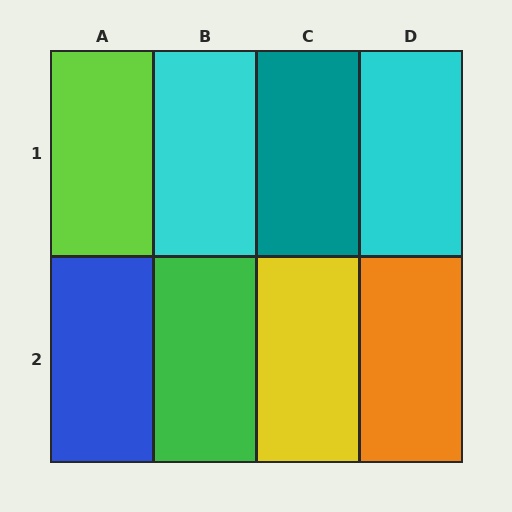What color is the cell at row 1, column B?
Cyan.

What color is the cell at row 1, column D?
Cyan.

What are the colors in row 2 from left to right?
Blue, green, yellow, orange.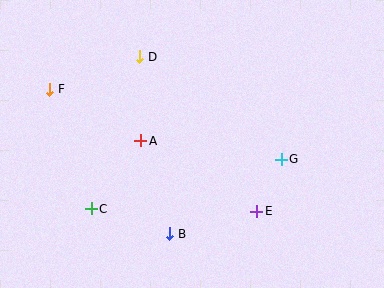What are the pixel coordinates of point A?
Point A is at (141, 141).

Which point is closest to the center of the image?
Point A at (141, 141) is closest to the center.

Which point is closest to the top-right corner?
Point G is closest to the top-right corner.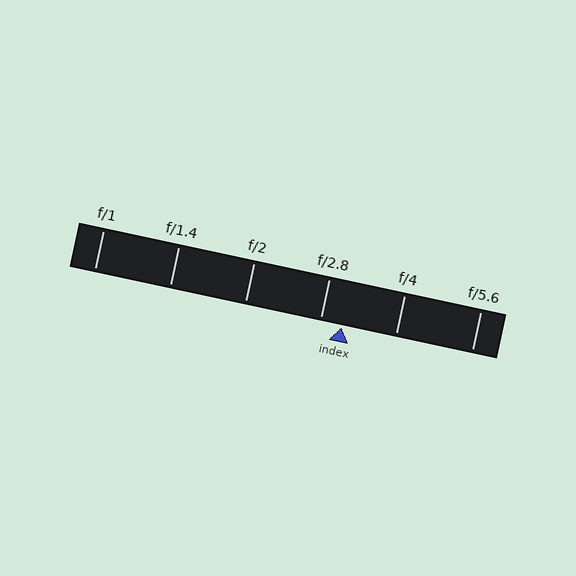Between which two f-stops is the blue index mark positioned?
The index mark is between f/2.8 and f/4.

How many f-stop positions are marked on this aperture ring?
There are 6 f-stop positions marked.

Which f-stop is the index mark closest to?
The index mark is closest to f/2.8.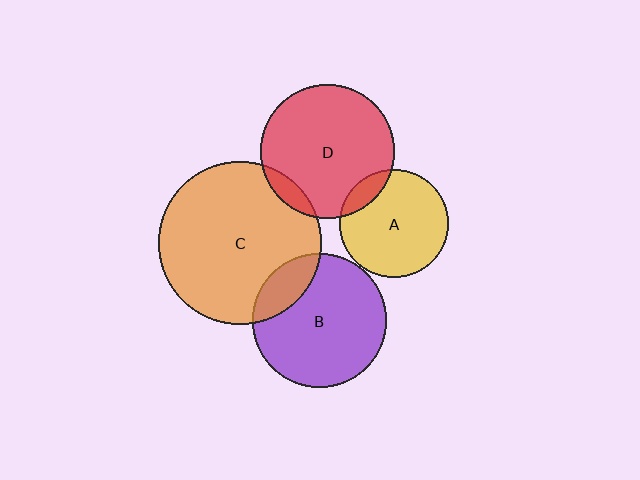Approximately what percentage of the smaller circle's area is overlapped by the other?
Approximately 20%.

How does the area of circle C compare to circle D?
Approximately 1.5 times.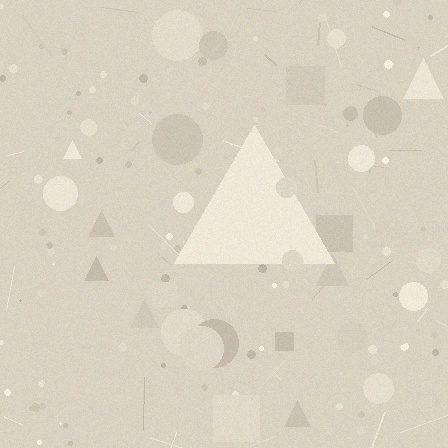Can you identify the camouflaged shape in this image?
The camouflaged shape is a triangle.